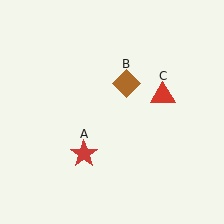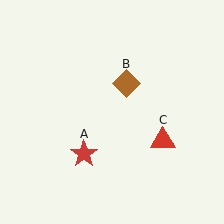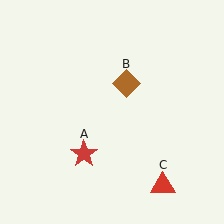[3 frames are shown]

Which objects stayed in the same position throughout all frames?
Red star (object A) and brown diamond (object B) remained stationary.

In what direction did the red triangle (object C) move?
The red triangle (object C) moved down.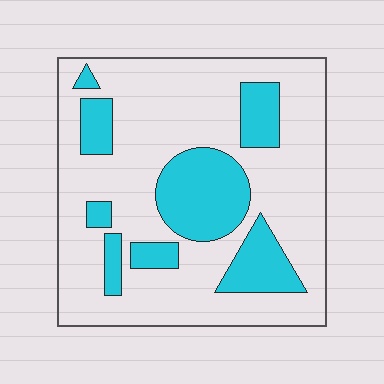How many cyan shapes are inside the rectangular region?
8.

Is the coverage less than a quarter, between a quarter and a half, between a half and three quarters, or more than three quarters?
Between a quarter and a half.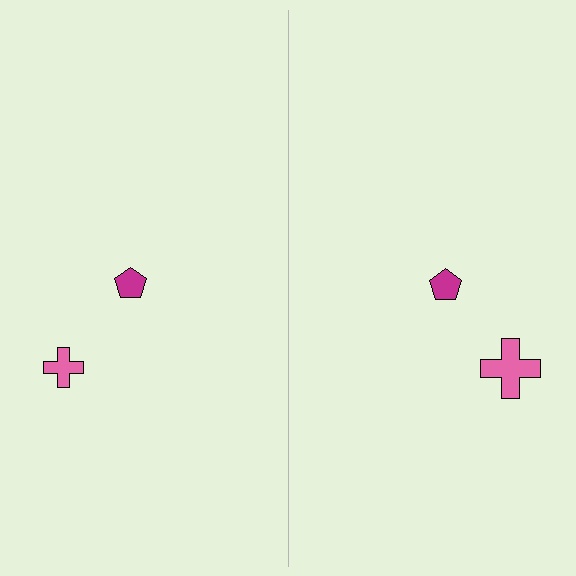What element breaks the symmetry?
The pink cross on the right side has a different size than its mirror counterpart.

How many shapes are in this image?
There are 4 shapes in this image.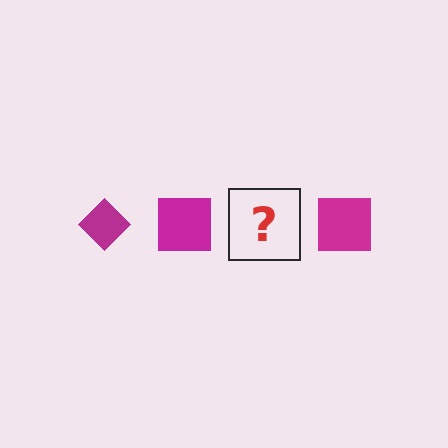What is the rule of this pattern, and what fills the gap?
The rule is that the pattern cycles through diamond, square shapes in magenta. The gap should be filled with a magenta diamond.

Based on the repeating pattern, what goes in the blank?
The blank should be a magenta diamond.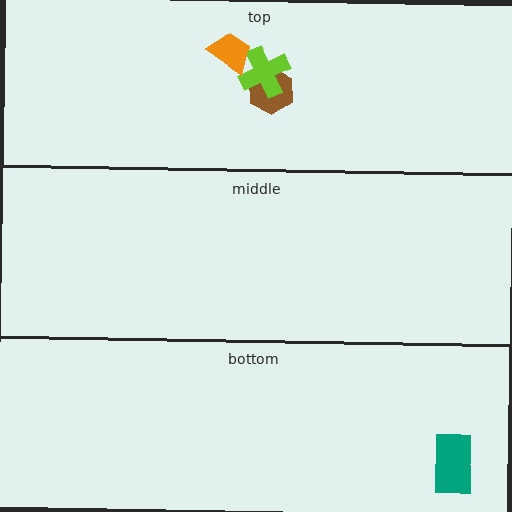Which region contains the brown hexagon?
The top region.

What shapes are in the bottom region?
The teal rectangle.